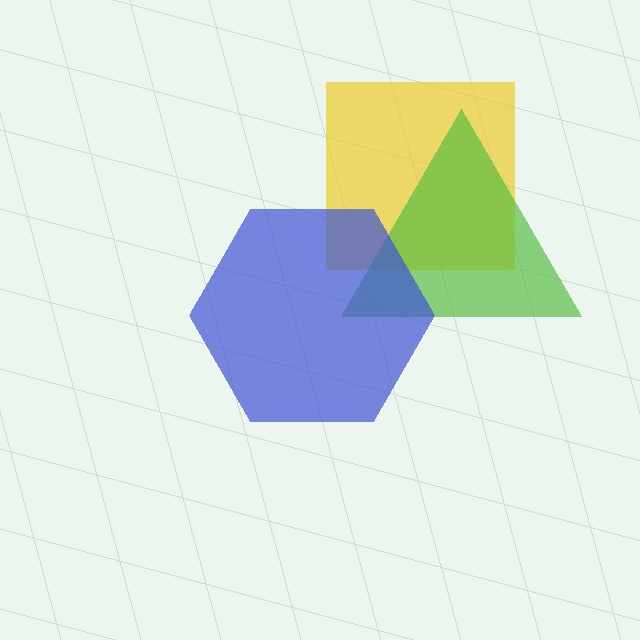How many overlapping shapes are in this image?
There are 3 overlapping shapes in the image.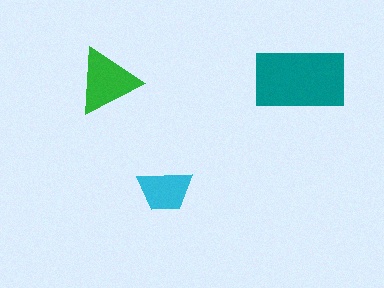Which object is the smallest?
The cyan trapezoid.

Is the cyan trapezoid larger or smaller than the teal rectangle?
Smaller.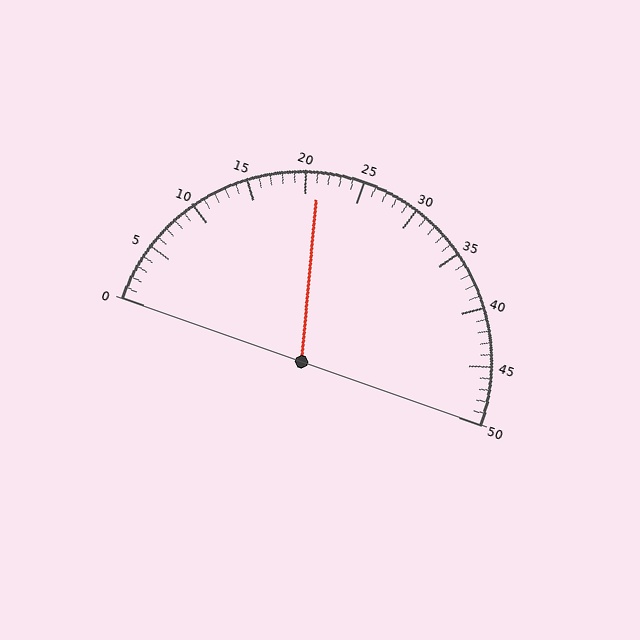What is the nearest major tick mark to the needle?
The nearest major tick mark is 20.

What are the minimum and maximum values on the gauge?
The gauge ranges from 0 to 50.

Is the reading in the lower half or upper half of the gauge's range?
The reading is in the lower half of the range (0 to 50).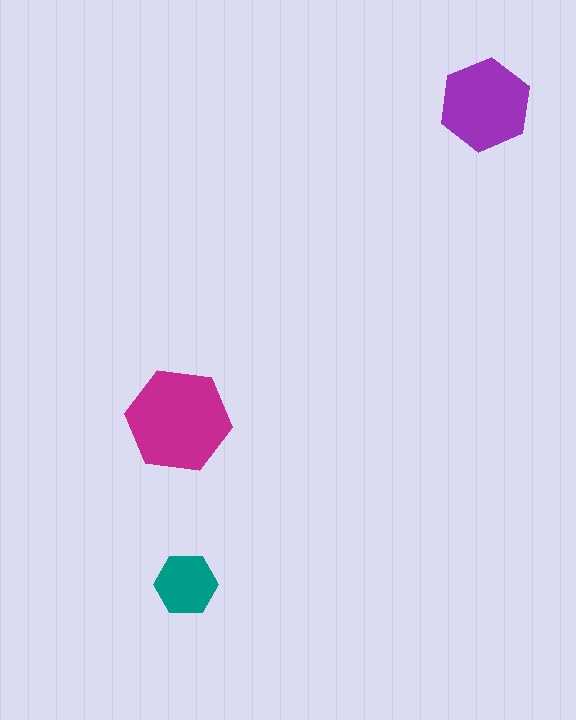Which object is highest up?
The purple hexagon is topmost.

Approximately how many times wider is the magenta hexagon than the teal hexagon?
About 1.5 times wider.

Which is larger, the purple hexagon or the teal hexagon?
The purple one.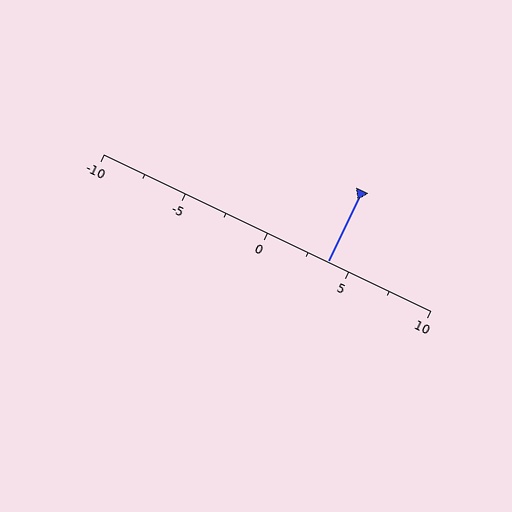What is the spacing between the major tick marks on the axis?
The major ticks are spaced 5 apart.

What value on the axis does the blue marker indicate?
The marker indicates approximately 3.8.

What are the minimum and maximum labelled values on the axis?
The axis runs from -10 to 10.